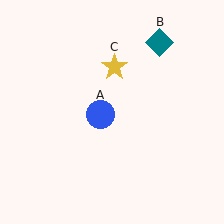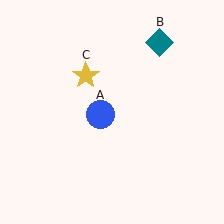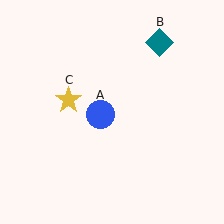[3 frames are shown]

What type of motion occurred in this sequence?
The yellow star (object C) rotated counterclockwise around the center of the scene.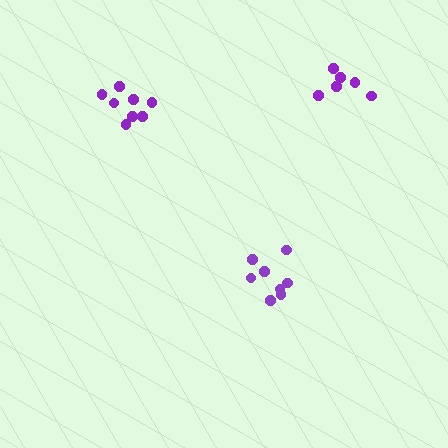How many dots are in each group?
Group 1: 6 dots, Group 2: 8 dots, Group 3: 8 dots (22 total).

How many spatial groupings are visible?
There are 3 spatial groupings.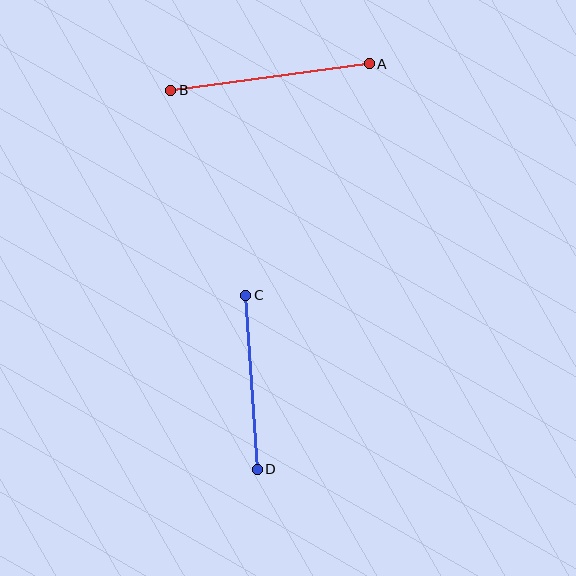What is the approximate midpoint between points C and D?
The midpoint is at approximately (251, 382) pixels.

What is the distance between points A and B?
The distance is approximately 200 pixels.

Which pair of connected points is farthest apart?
Points A and B are farthest apart.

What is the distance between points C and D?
The distance is approximately 174 pixels.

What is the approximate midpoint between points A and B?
The midpoint is at approximately (270, 77) pixels.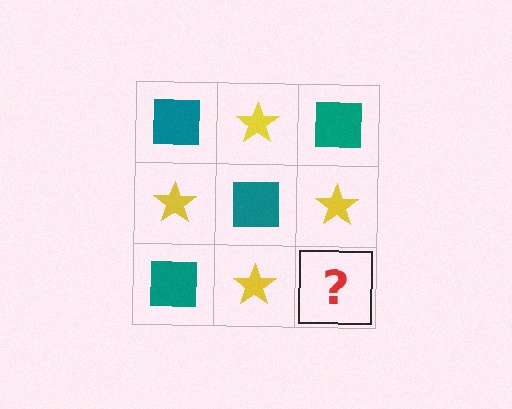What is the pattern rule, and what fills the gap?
The rule is that it alternates teal square and yellow star in a checkerboard pattern. The gap should be filled with a teal square.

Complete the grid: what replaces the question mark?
The question mark should be replaced with a teal square.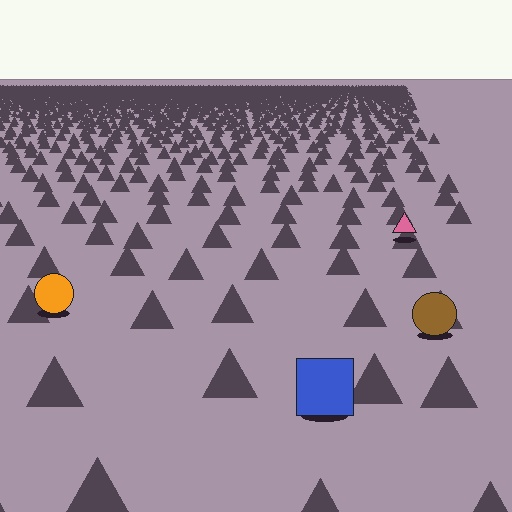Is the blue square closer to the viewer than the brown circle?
Yes. The blue square is closer — you can tell from the texture gradient: the ground texture is coarser near it.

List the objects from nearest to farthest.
From nearest to farthest: the blue square, the brown circle, the orange circle, the pink triangle.